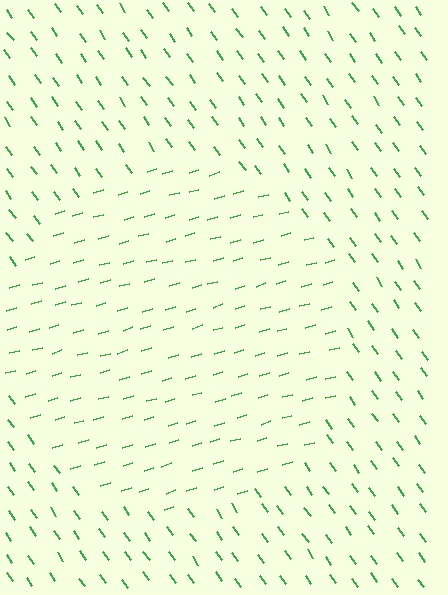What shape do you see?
I see a circle.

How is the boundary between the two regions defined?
The boundary is defined purely by a change in line orientation (approximately 70 degrees difference). All lines are the same color and thickness.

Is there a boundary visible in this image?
Yes, there is a texture boundary formed by a change in line orientation.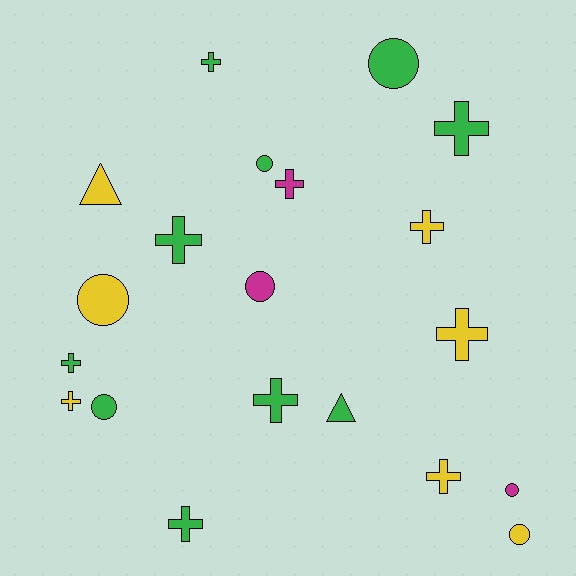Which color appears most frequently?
Green, with 10 objects.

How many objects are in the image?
There are 20 objects.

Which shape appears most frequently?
Cross, with 11 objects.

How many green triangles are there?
There is 1 green triangle.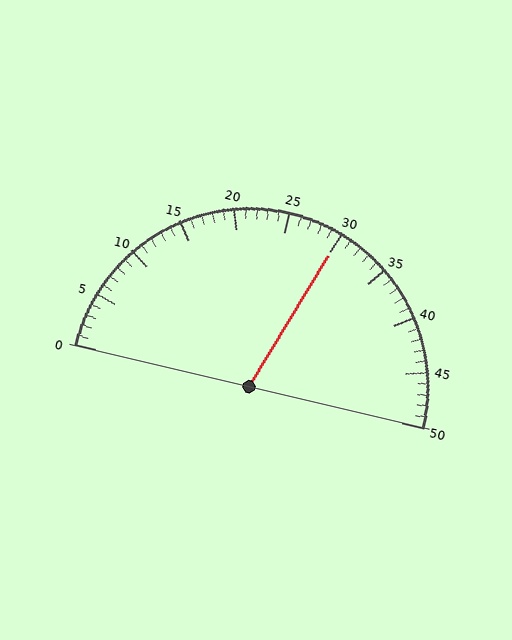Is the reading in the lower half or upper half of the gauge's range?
The reading is in the upper half of the range (0 to 50).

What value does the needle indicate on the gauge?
The needle indicates approximately 30.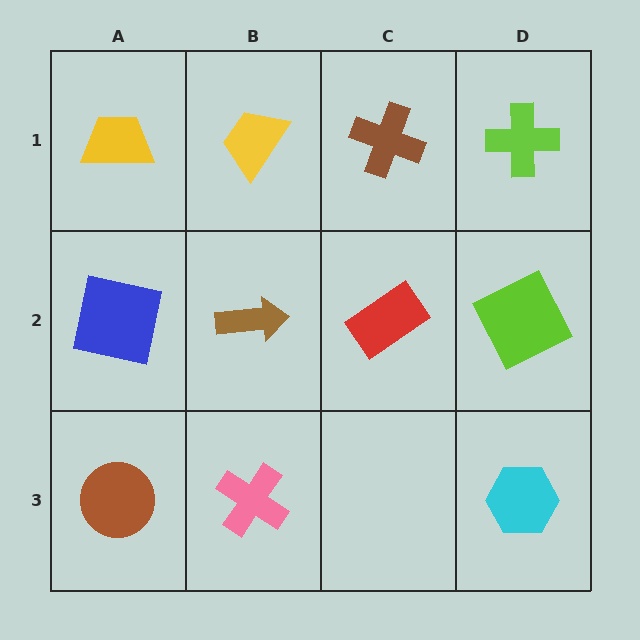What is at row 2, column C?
A red rectangle.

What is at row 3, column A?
A brown circle.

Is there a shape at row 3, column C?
No, that cell is empty.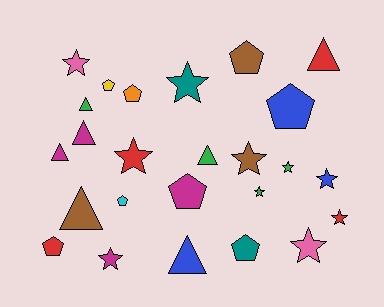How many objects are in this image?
There are 25 objects.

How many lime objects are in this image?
There are no lime objects.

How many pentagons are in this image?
There are 8 pentagons.